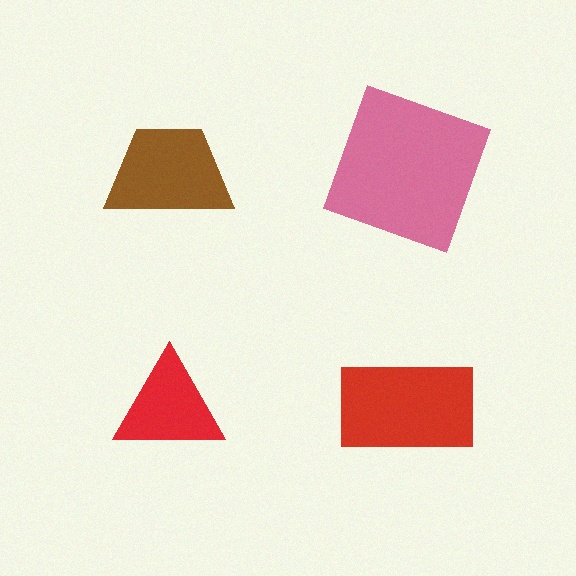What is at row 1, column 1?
A brown trapezoid.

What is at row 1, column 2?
A pink square.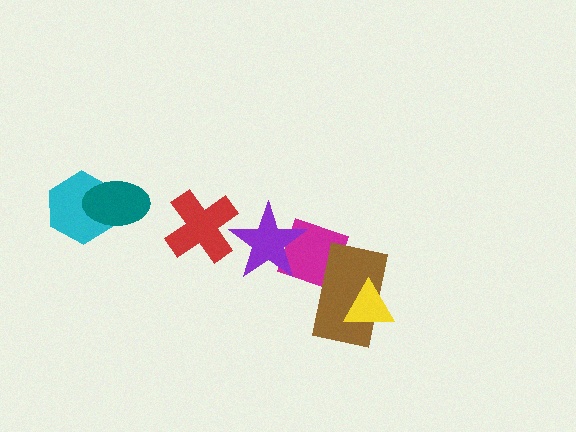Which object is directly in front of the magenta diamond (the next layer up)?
The brown rectangle is directly in front of the magenta diamond.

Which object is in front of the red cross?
The purple star is in front of the red cross.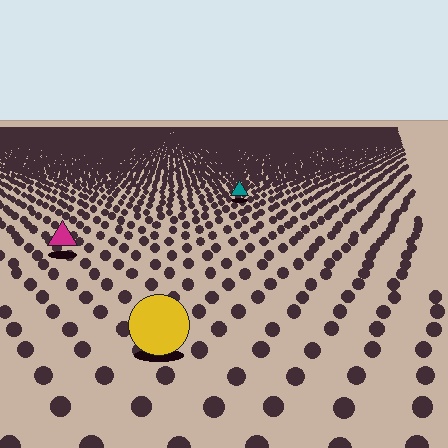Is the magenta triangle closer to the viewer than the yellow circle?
No. The yellow circle is closer — you can tell from the texture gradient: the ground texture is coarser near it.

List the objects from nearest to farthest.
From nearest to farthest: the yellow circle, the magenta triangle, the teal triangle.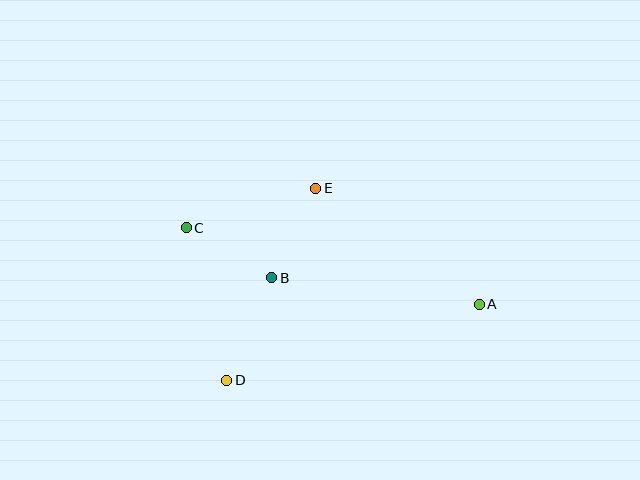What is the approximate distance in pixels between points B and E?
The distance between B and E is approximately 100 pixels.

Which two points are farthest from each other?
Points A and C are farthest from each other.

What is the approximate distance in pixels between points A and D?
The distance between A and D is approximately 264 pixels.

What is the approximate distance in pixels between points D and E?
The distance between D and E is approximately 212 pixels.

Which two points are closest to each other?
Points B and C are closest to each other.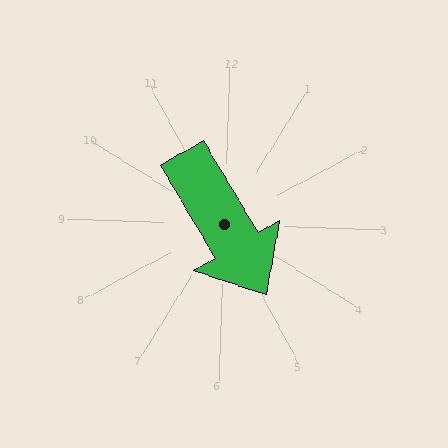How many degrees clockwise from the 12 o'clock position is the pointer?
Approximately 148 degrees.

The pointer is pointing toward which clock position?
Roughly 5 o'clock.